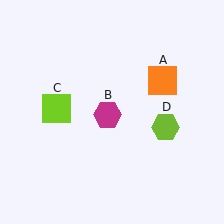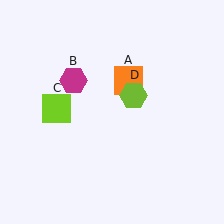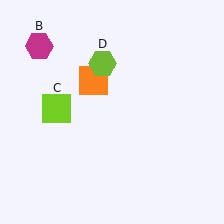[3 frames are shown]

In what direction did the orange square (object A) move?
The orange square (object A) moved left.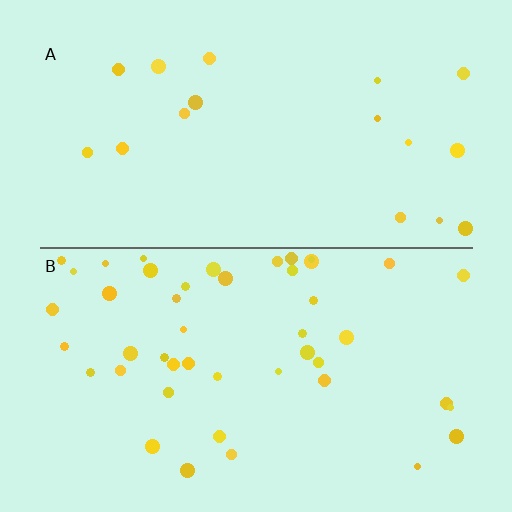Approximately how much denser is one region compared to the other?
Approximately 2.6× — region B over region A.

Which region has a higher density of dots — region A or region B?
B (the bottom).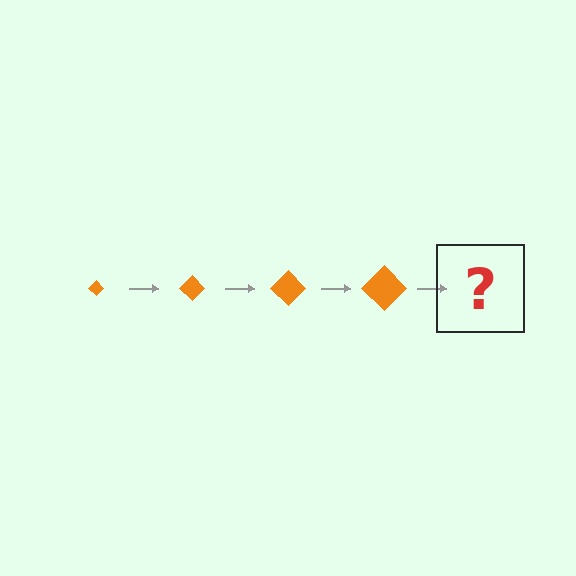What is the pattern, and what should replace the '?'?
The pattern is that the diamond gets progressively larger each step. The '?' should be an orange diamond, larger than the previous one.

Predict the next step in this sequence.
The next step is an orange diamond, larger than the previous one.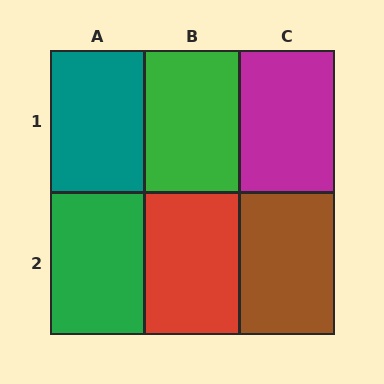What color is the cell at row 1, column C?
Magenta.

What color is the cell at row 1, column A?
Teal.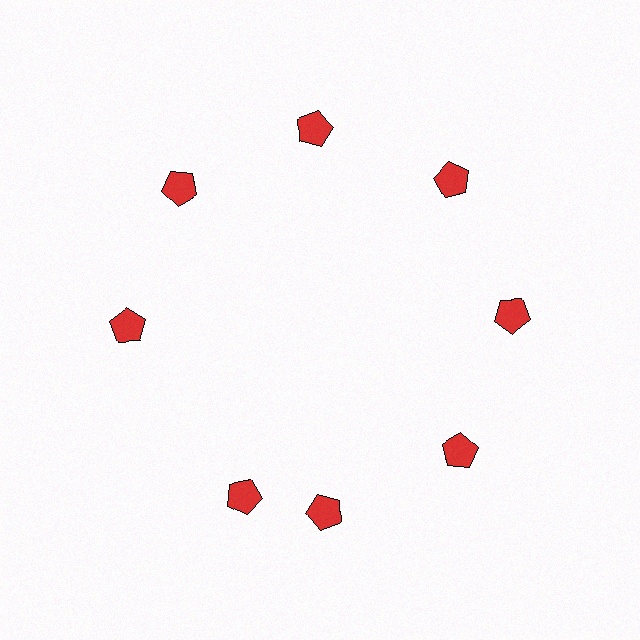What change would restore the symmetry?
The symmetry would be restored by rotating it back into even spacing with its neighbors so that all 8 pentagons sit at equal angles and equal distance from the center.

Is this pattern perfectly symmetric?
No. The 8 red pentagons are arranged in a ring, but one element near the 8 o'clock position is rotated out of alignment along the ring, breaking the 8-fold rotational symmetry.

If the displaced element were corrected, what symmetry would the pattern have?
It would have 8-fold rotational symmetry — the pattern would map onto itself every 45 degrees.